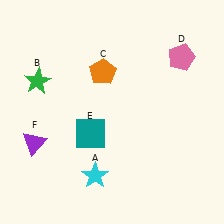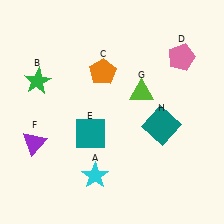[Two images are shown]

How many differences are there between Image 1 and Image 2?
There are 2 differences between the two images.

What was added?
A lime triangle (G), a teal square (H) were added in Image 2.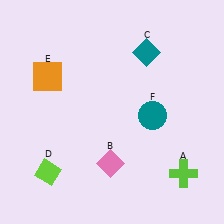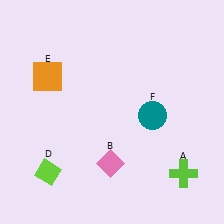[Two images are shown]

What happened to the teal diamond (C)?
The teal diamond (C) was removed in Image 2. It was in the top-right area of Image 1.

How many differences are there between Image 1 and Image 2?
There is 1 difference between the two images.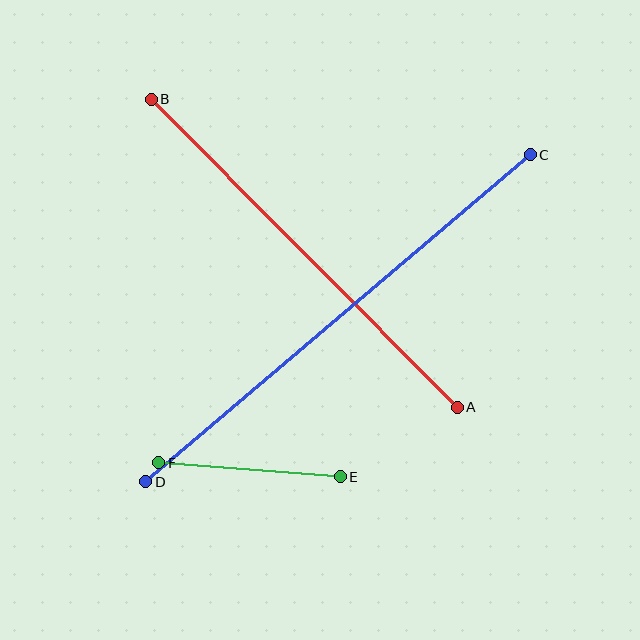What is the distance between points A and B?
The distance is approximately 434 pixels.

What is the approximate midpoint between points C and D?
The midpoint is at approximately (338, 318) pixels.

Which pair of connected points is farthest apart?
Points C and D are farthest apart.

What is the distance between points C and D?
The distance is approximately 505 pixels.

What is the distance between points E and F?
The distance is approximately 182 pixels.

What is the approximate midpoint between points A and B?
The midpoint is at approximately (304, 253) pixels.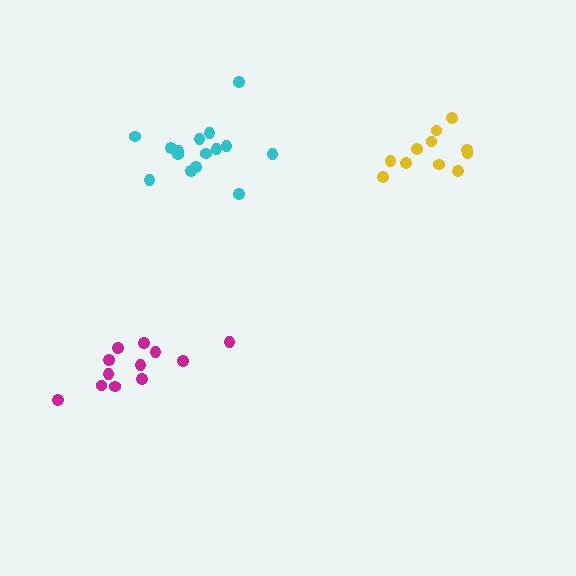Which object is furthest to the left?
The magenta cluster is leftmost.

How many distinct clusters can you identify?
There are 3 distinct clusters.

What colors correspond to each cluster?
The clusters are colored: yellow, cyan, magenta.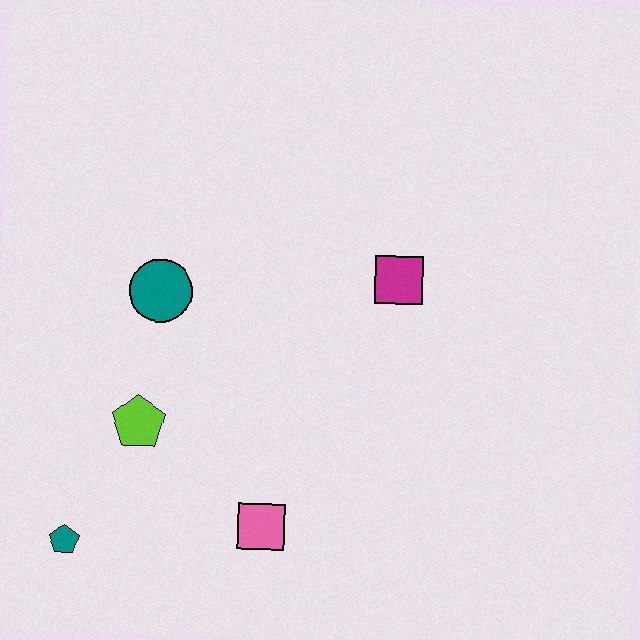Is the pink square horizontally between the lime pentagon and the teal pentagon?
No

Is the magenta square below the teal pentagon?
No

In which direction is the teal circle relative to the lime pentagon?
The teal circle is above the lime pentagon.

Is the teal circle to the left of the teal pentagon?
No